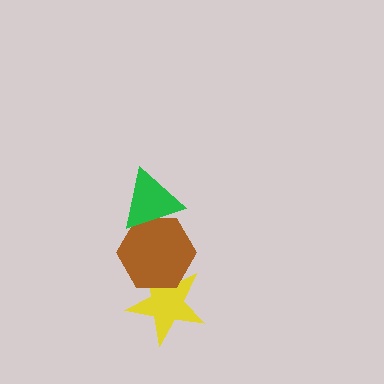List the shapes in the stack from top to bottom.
From top to bottom: the green triangle, the brown hexagon, the yellow star.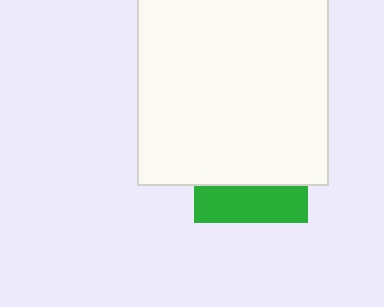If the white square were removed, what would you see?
You would see the complete green square.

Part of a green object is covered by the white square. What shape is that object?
It is a square.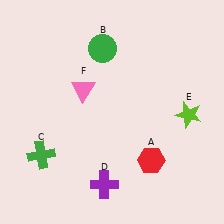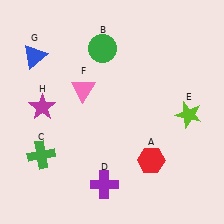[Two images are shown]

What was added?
A blue triangle (G), a magenta star (H) were added in Image 2.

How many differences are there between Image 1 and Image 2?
There are 2 differences between the two images.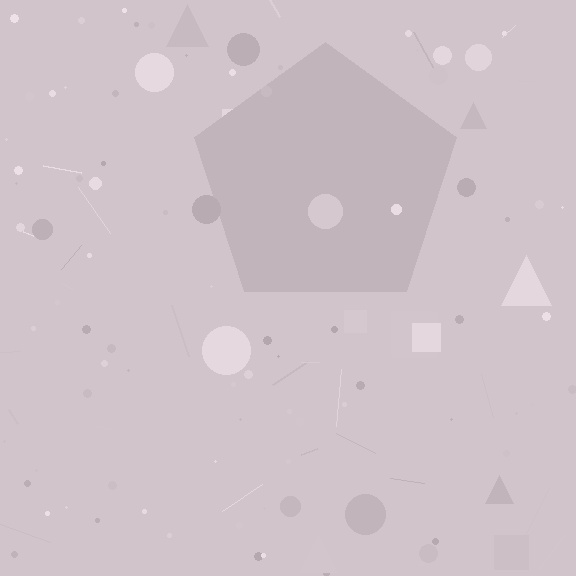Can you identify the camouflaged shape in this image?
The camouflaged shape is a pentagon.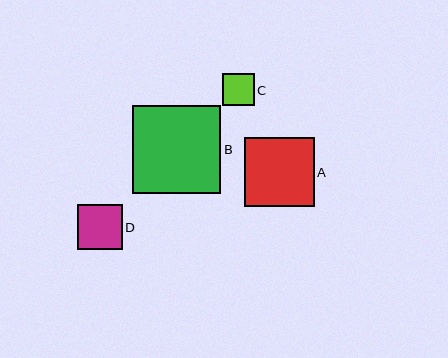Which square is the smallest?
Square C is the smallest with a size of approximately 32 pixels.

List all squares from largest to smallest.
From largest to smallest: B, A, D, C.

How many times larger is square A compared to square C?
Square A is approximately 2.2 times the size of square C.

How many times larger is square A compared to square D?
Square A is approximately 1.6 times the size of square D.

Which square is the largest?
Square B is the largest with a size of approximately 88 pixels.